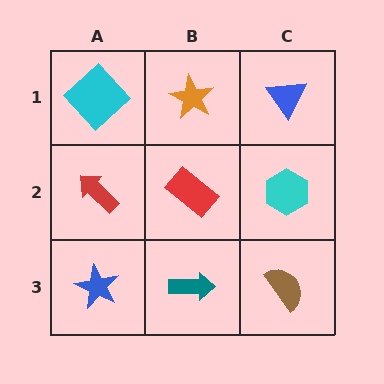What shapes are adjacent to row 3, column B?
A red rectangle (row 2, column B), a blue star (row 3, column A), a brown semicircle (row 3, column C).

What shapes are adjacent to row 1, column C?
A cyan hexagon (row 2, column C), an orange star (row 1, column B).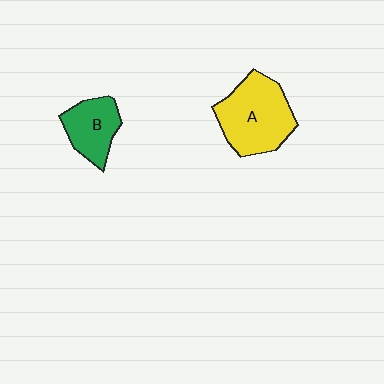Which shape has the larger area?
Shape A (yellow).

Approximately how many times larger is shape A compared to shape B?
Approximately 1.7 times.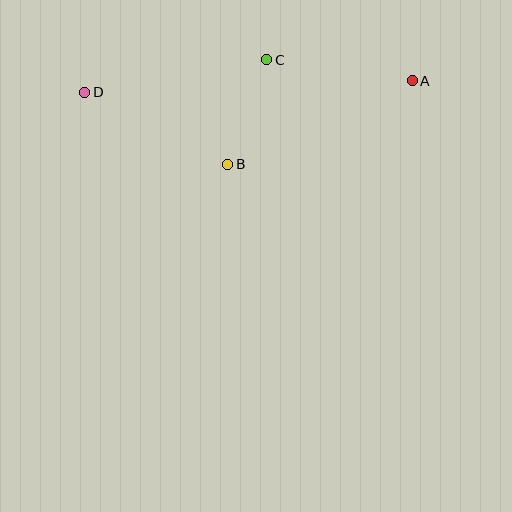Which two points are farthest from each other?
Points A and D are farthest from each other.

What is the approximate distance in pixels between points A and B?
The distance between A and B is approximately 203 pixels.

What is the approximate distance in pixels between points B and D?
The distance between B and D is approximately 160 pixels.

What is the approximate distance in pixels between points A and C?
The distance between A and C is approximately 147 pixels.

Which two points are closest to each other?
Points B and C are closest to each other.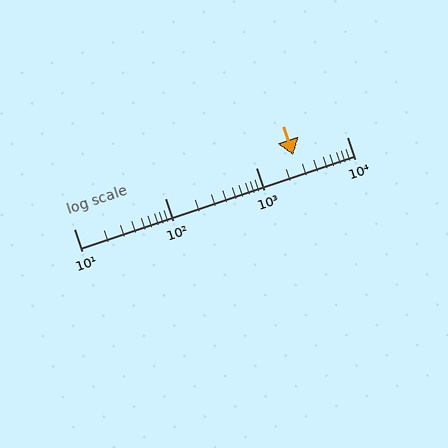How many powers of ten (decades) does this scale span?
The scale spans 3 decades, from 10 to 10000.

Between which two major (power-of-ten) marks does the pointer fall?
The pointer is between 1000 and 10000.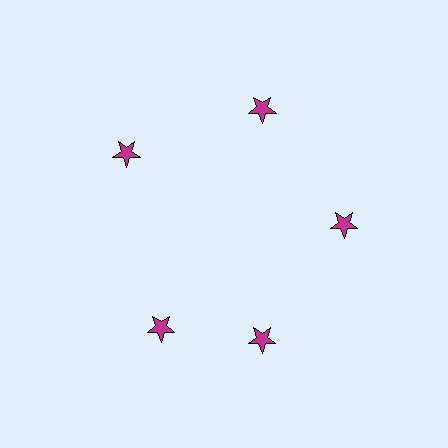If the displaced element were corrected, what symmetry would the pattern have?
It would have 5-fold rotational symmetry — the pattern would map onto itself every 72 degrees.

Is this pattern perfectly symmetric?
No. The 5 magenta stars are arranged in a ring, but one element near the 8 o'clock position is rotated out of alignment along the ring, breaking the 5-fold rotational symmetry.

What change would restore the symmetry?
The symmetry would be restored by rotating it back into even spacing with its neighbors so that all 5 stars sit at equal angles and equal distance from the center.